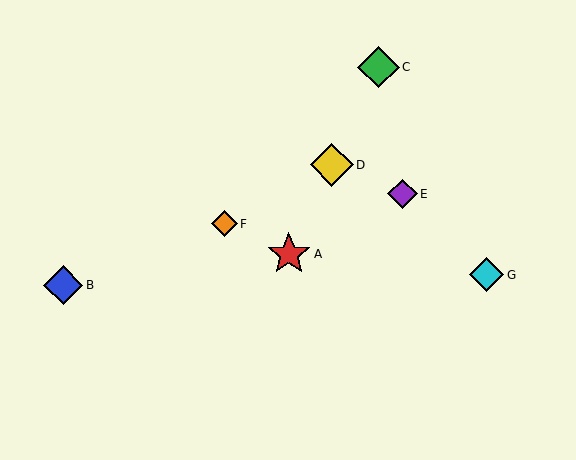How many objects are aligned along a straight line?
3 objects (A, C, D) are aligned along a straight line.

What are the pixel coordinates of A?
Object A is at (289, 254).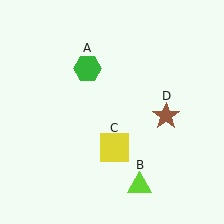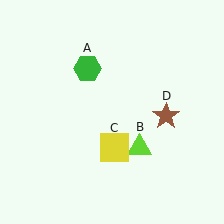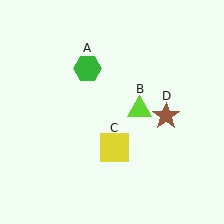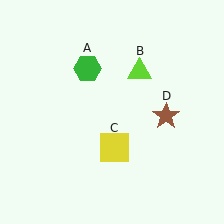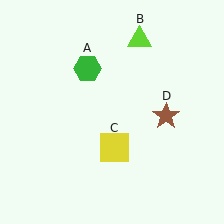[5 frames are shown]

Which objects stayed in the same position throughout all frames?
Green hexagon (object A) and yellow square (object C) and brown star (object D) remained stationary.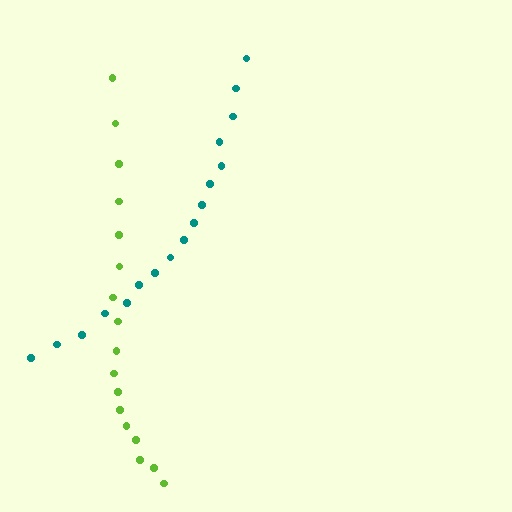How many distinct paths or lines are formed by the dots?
There are 2 distinct paths.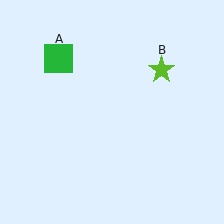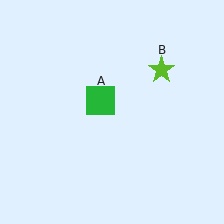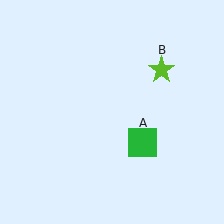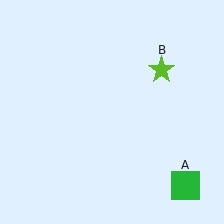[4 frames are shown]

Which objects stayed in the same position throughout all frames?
Lime star (object B) remained stationary.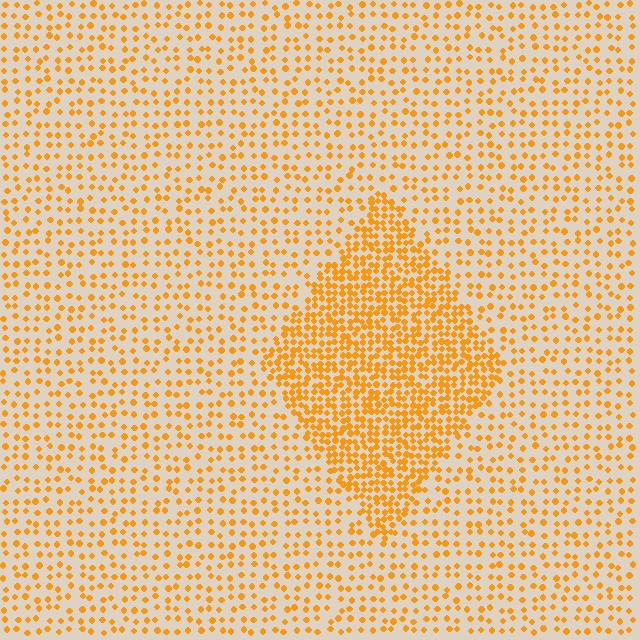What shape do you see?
I see a diamond.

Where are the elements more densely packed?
The elements are more densely packed inside the diamond boundary.